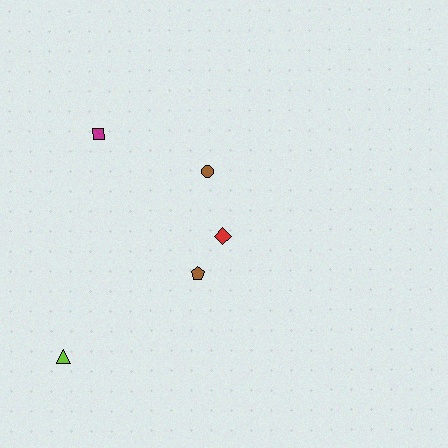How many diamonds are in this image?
There is 1 diamond.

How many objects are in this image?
There are 5 objects.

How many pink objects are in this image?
There are no pink objects.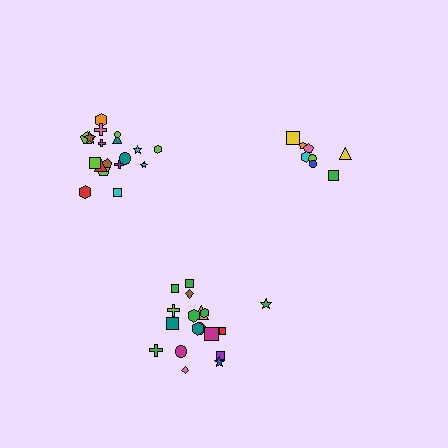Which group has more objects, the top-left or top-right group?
The top-left group.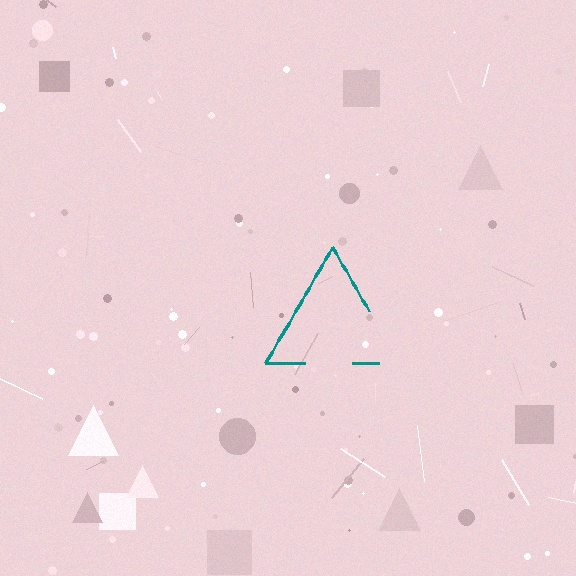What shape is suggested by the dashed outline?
The dashed outline suggests a triangle.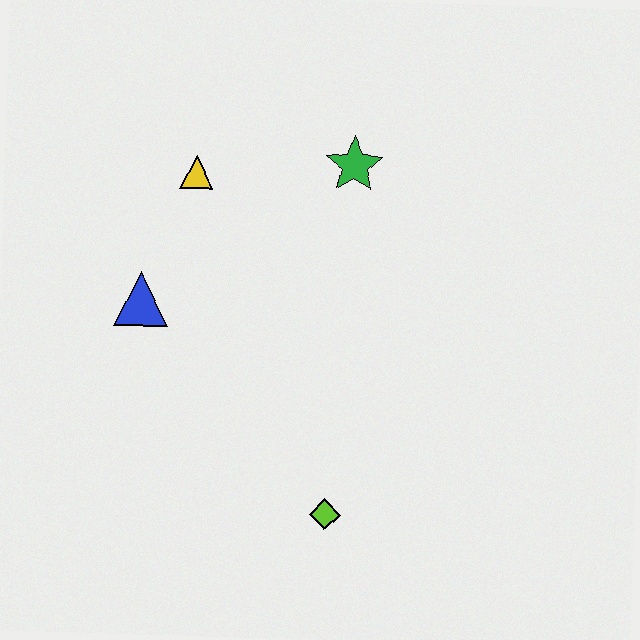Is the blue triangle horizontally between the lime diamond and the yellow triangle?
No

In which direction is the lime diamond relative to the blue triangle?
The lime diamond is below the blue triangle.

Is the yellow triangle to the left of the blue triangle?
No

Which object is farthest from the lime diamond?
The yellow triangle is farthest from the lime diamond.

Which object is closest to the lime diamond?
The blue triangle is closest to the lime diamond.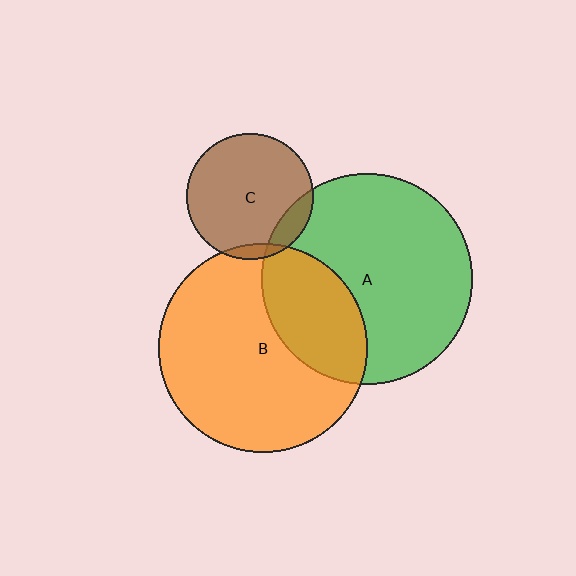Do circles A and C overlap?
Yes.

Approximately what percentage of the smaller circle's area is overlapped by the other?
Approximately 10%.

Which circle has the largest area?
Circle A (green).